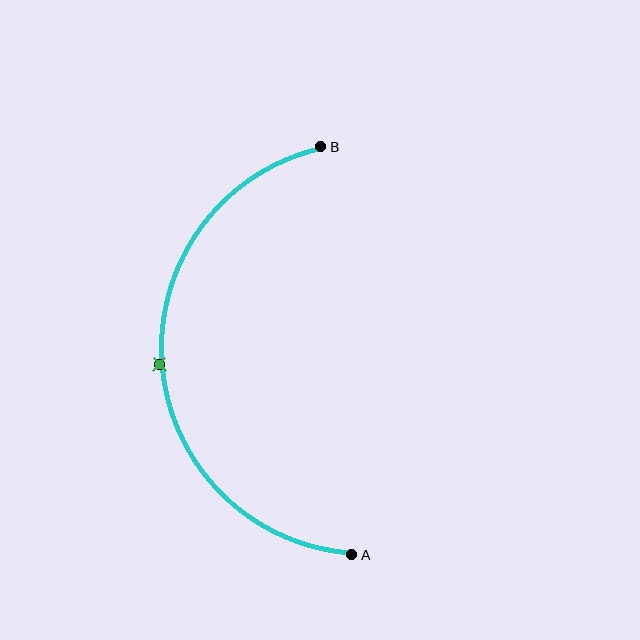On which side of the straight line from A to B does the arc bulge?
The arc bulges to the left of the straight line connecting A and B.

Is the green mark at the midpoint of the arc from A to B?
Yes. The green mark lies on the arc at equal arc-length from both A and B — it is the arc midpoint.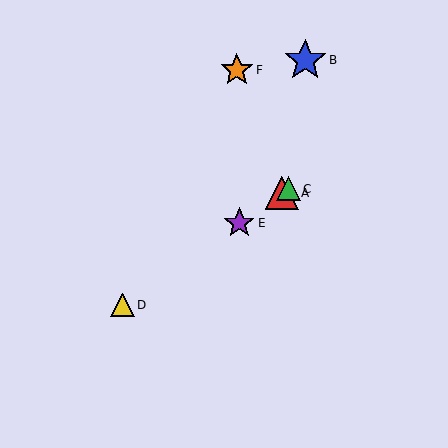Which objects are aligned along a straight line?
Objects A, C, D, E are aligned along a straight line.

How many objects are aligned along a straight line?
4 objects (A, C, D, E) are aligned along a straight line.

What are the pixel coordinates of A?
Object A is at (282, 193).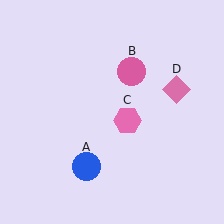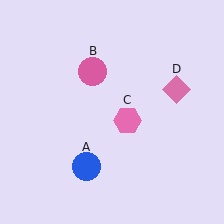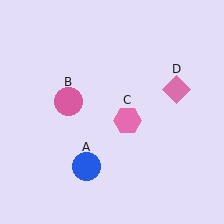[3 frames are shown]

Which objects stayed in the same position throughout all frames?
Blue circle (object A) and pink hexagon (object C) and pink diamond (object D) remained stationary.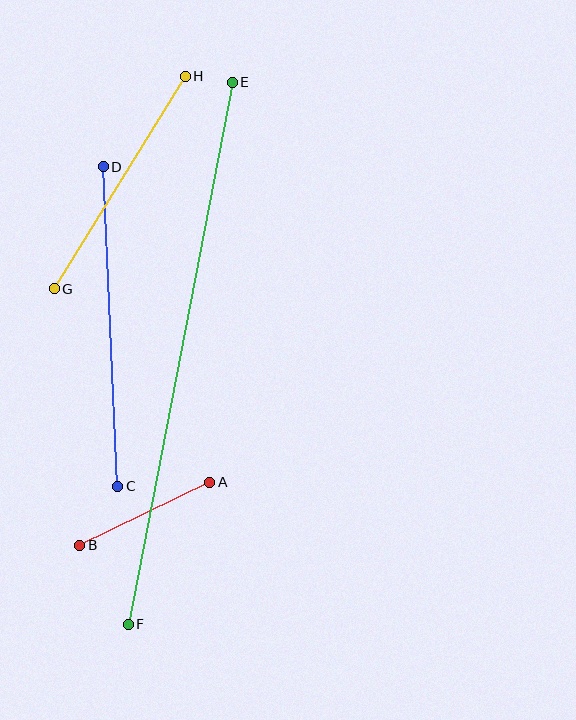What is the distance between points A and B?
The distance is approximately 144 pixels.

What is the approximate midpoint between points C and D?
The midpoint is at approximately (111, 327) pixels.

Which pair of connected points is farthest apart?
Points E and F are farthest apart.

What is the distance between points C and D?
The distance is approximately 320 pixels.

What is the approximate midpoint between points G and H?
The midpoint is at approximately (120, 182) pixels.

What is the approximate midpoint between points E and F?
The midpoint is at approximately (180, 353) pixels.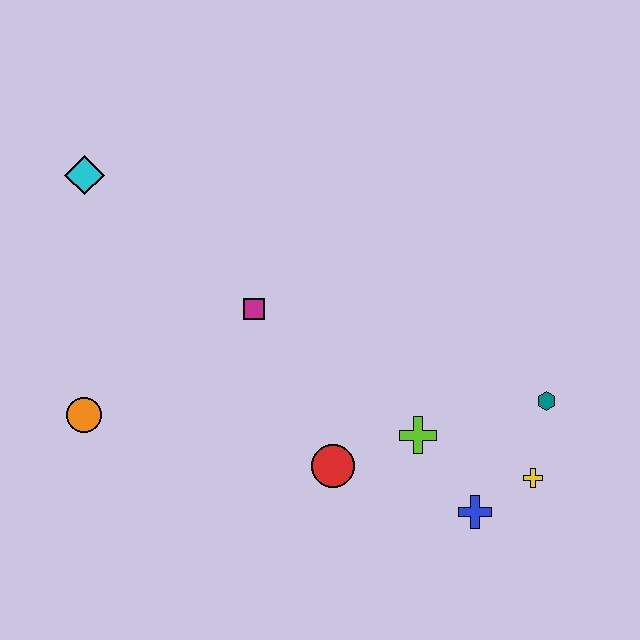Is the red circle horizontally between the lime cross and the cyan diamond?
Yes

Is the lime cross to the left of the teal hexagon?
Yes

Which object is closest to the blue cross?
The yellow cross is closest to the blue cross.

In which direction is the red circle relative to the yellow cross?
The red circle is to the left of the yellow cross.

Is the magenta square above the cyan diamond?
No